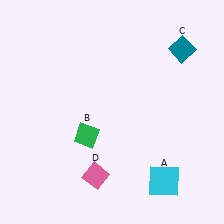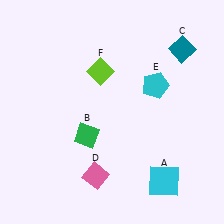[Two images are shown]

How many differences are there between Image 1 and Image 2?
There are 2 differences between the two images.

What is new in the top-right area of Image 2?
A cyan pentagon (E) was added in the top-right area of Image 2.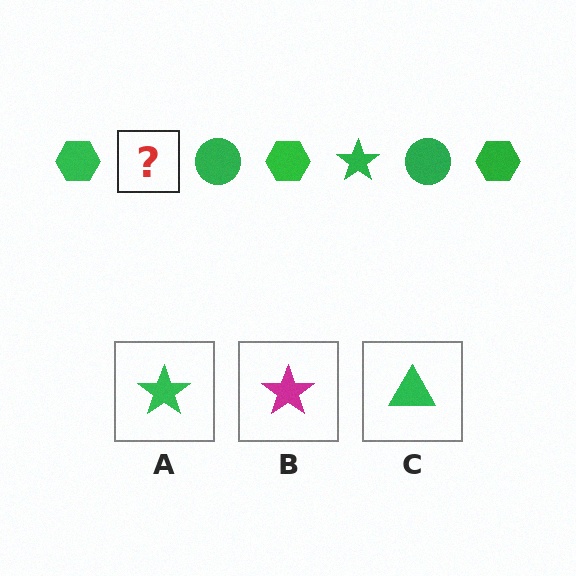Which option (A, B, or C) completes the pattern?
A.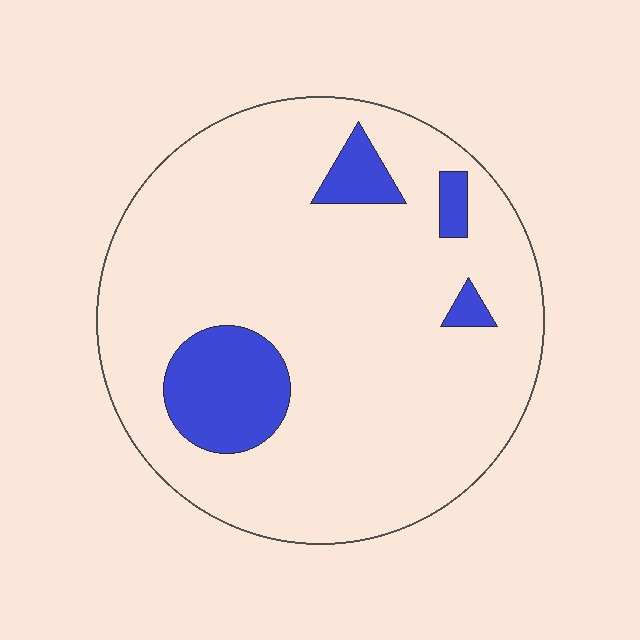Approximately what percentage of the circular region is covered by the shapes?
Approximately 15%.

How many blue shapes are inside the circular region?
4.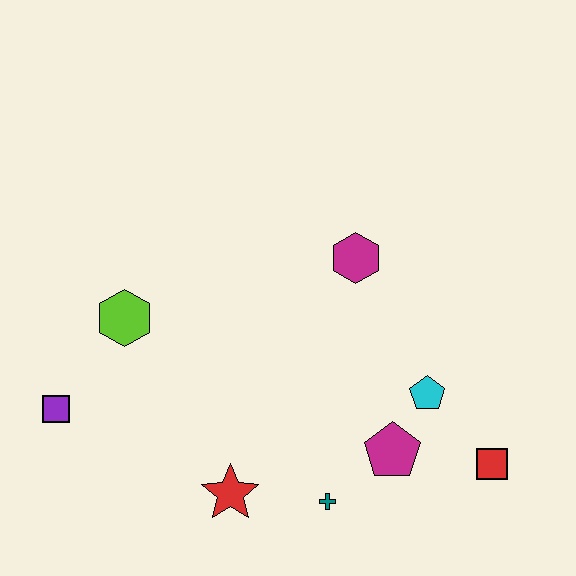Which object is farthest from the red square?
The purple square is farthest from the red square.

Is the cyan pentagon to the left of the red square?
Yes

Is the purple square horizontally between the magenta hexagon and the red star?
No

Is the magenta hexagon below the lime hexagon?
No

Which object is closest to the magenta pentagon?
The cyan pentagon is closest to the magenta pentagon.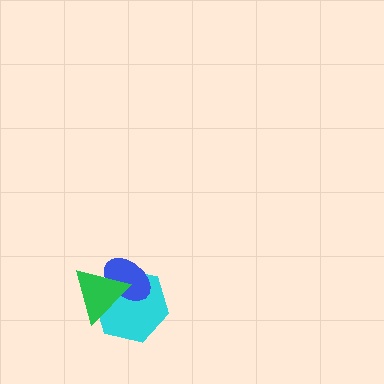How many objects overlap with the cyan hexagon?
2 objects overlap with the cyan hexagon.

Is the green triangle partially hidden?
No, no other shape covers it.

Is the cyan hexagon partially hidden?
Yes, it is partially covered by another shape.